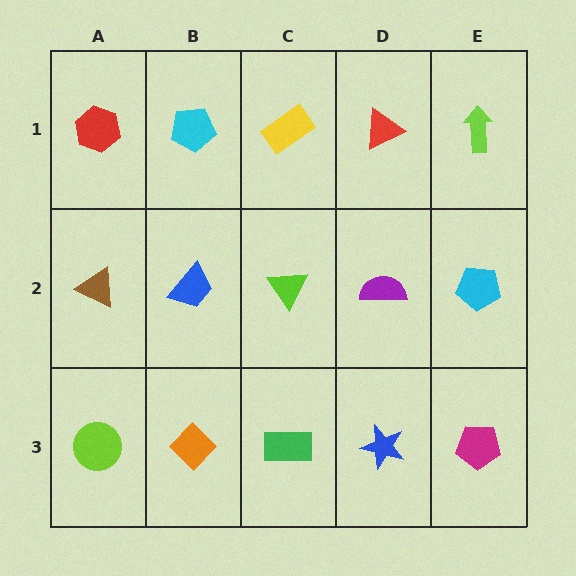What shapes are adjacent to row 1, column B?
A blue trapezoid (row 2, column B), a red hexagon (row 1, column A), a yellow rectangle (row 1, column C).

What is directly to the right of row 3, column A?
An orange diamond.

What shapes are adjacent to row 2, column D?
A red triangle (row 1, column D), a blue star (row 3, column D), a lime triangle (row 2, column C), a cyan pentagon (row 2, column E).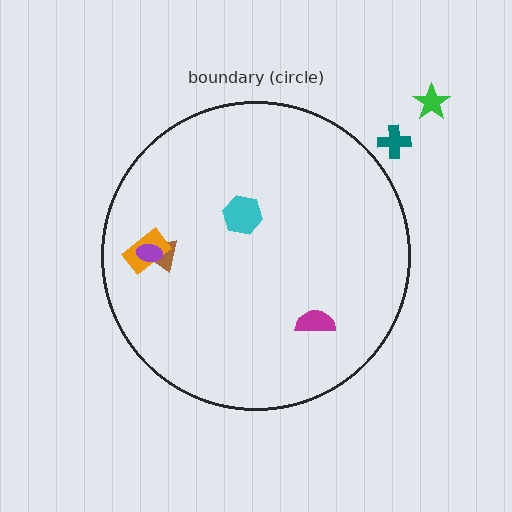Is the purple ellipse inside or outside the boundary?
Inside.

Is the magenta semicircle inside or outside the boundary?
Inside.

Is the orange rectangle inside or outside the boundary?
Inside.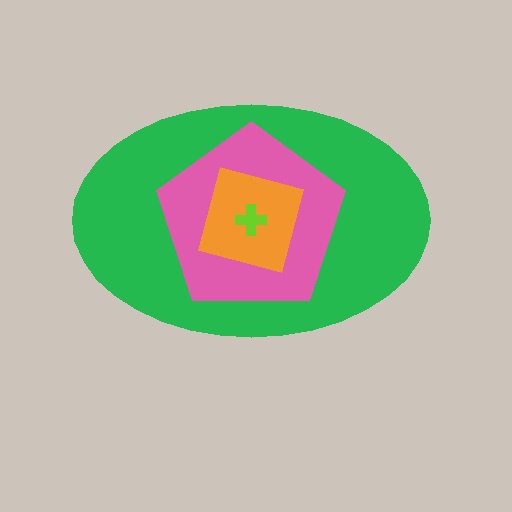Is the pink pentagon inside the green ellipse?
Yes.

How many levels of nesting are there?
4.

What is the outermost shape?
The green ellipse.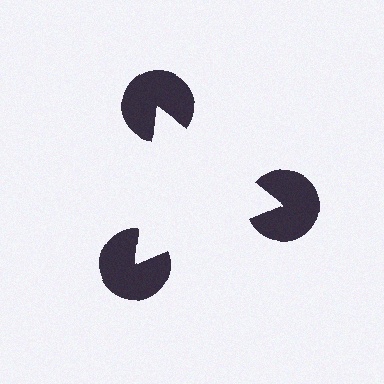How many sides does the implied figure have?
3 sides.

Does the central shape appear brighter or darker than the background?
It typically appears slightly brighter than the background, even though no actual brightness change is drawn.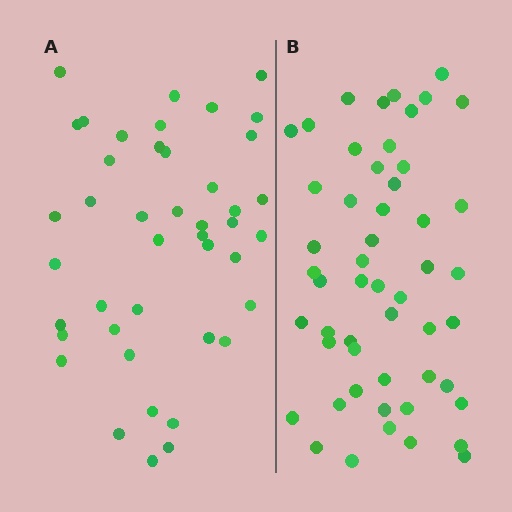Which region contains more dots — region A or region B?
Region B (the right region) has more dots.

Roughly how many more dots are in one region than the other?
Region B has roughly 8 or so more dots than region A.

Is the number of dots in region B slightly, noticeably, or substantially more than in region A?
Region B has only slightly more — the two regions are fairly close. The ratio is roughly 1.2 to 1.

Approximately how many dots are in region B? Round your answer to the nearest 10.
About 50 dots. (The exact count is 52, which rounds to 50.)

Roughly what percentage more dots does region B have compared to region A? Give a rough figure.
About 20% more.